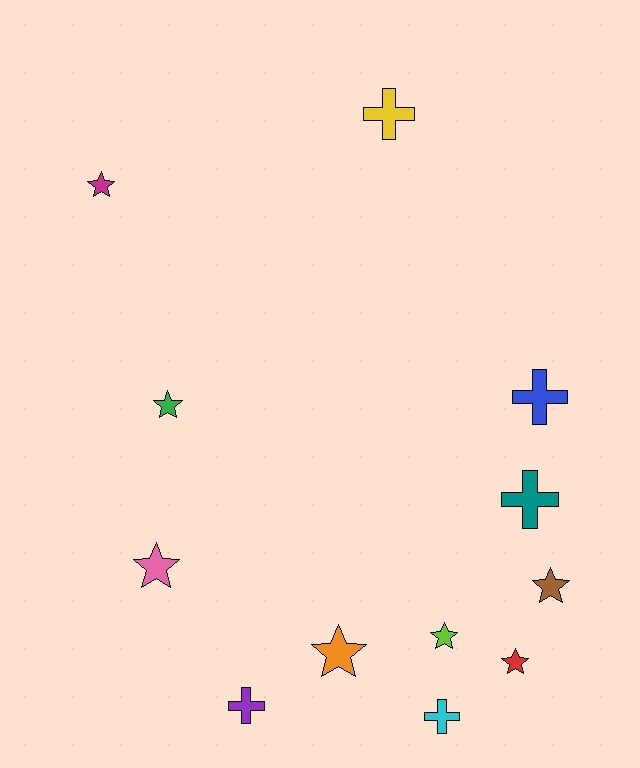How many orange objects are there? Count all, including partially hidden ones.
There is 1 orange object.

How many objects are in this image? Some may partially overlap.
There are 12 objects.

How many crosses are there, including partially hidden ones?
There are 5 crosses.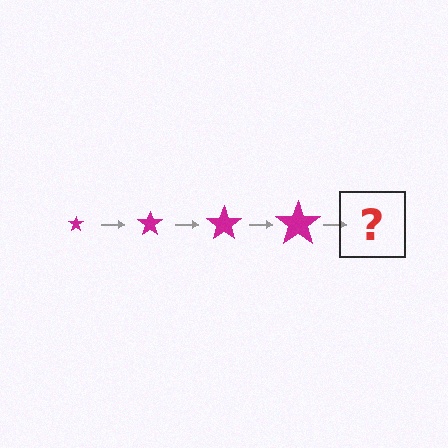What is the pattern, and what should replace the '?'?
The pattern is that the star gets progressively larger each step. The '?' should be a magenta star, larger than the previous one.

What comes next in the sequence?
The next element should be a magenta star, larger than the previous one.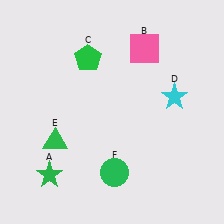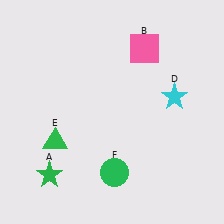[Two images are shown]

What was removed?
The green pentagon (C) was removed in Image 2.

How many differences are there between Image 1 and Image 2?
There is 1 difference between the two images.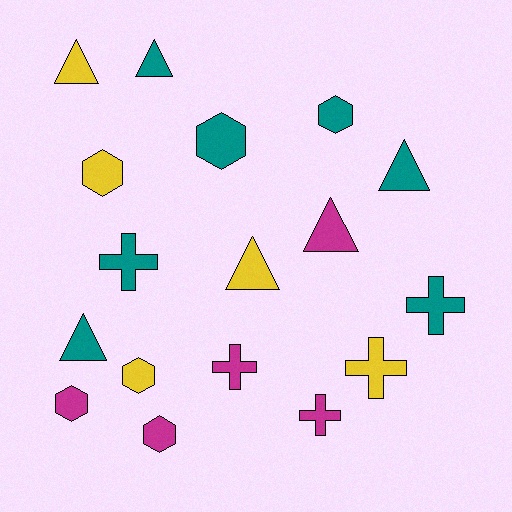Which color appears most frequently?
Teal, with 7 objects.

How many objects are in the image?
There are 17 objects.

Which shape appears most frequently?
Hexagon, with 6 objects.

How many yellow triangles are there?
There are 2 yellow triangles.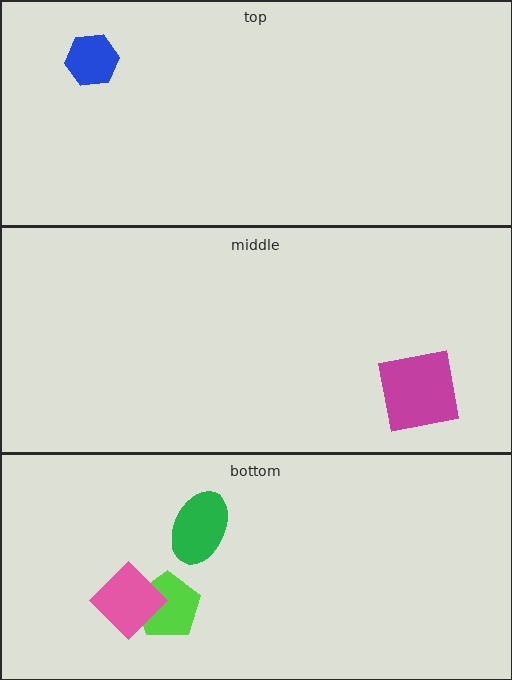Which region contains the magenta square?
The middle region.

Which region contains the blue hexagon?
The top region.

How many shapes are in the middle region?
1.